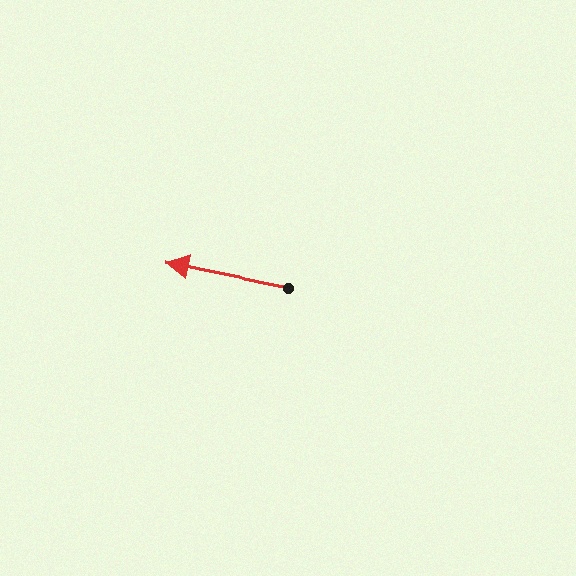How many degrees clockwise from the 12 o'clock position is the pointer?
Approximately 282 degrees.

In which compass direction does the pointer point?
West.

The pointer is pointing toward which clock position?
Roughly 9 o'clock.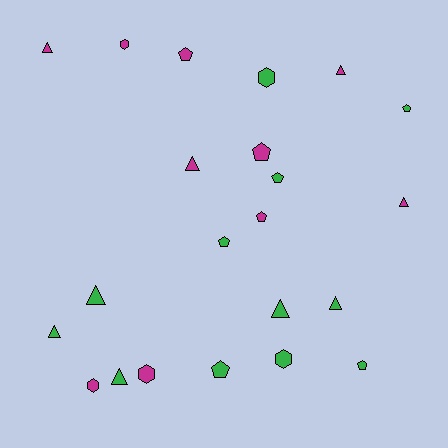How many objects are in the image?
There are 22 objects.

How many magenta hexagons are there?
There are 3 magenta hexagons.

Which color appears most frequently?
Green, with 12 objects.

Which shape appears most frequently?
Triangle, with 9 objects.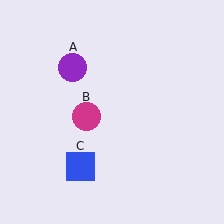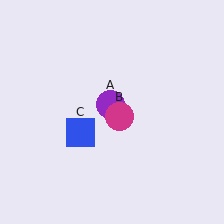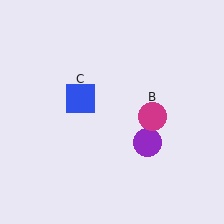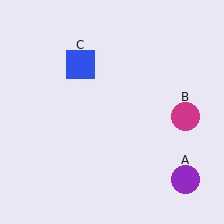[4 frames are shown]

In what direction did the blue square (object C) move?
The blue square (object C) moved up.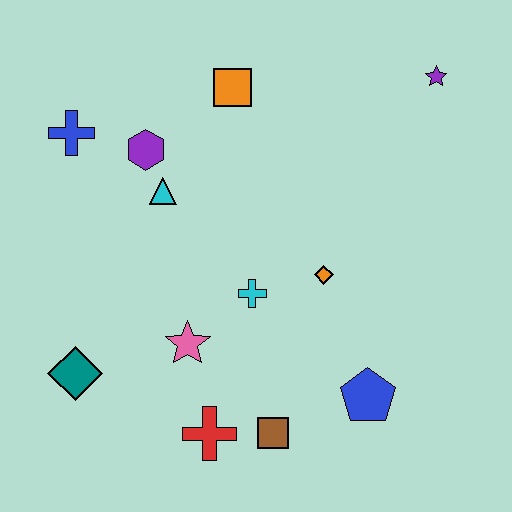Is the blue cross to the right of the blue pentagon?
No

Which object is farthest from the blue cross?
The blue pentagon is farthest from the blue cross.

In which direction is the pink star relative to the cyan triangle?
The pink star is below the cyan triangle.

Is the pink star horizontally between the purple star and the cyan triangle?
Yes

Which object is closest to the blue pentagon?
The brown square is closest to the blue pentagon.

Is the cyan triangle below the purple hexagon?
Yes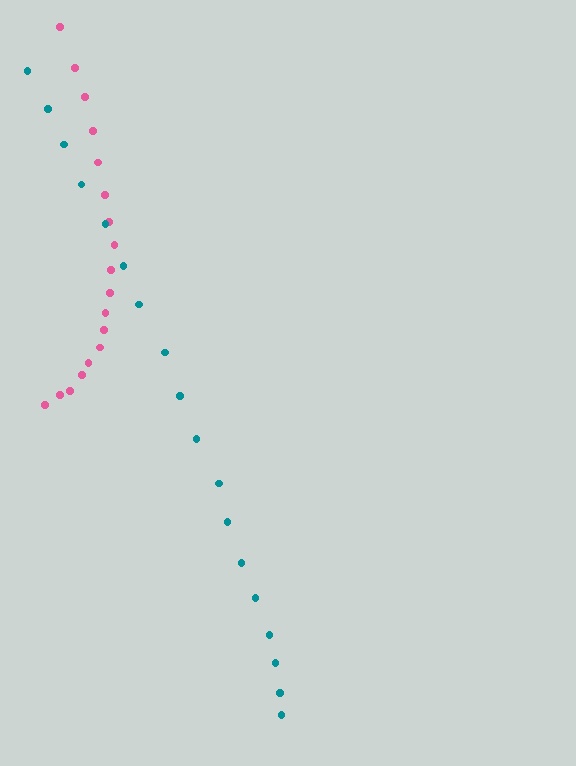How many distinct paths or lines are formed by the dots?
There are 2 distinct paths.